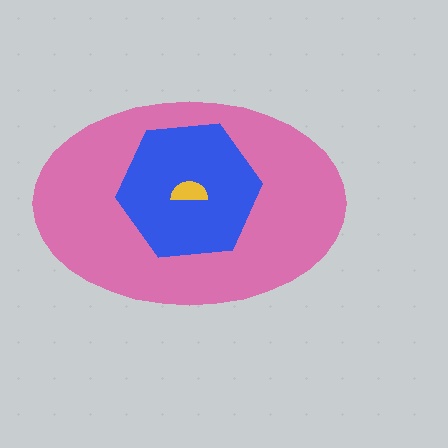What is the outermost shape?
The pink ellipse.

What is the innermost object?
The yellow semicircle.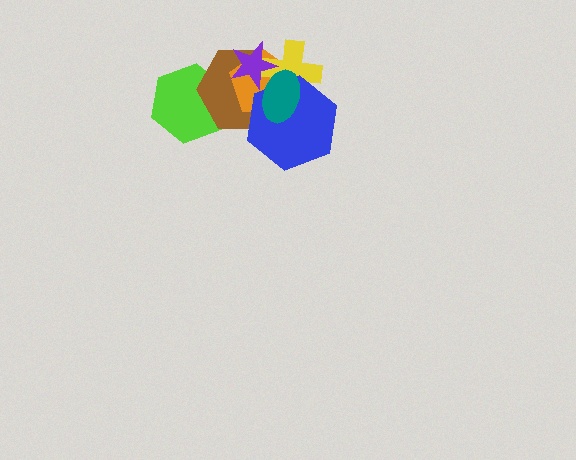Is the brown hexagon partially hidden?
Yes, it is partially covered by another shape.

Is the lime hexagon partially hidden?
Yes, it is partially covered by another shape.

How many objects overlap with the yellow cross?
5 objects overlap with the yellow cross.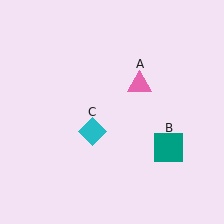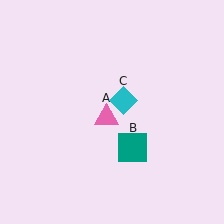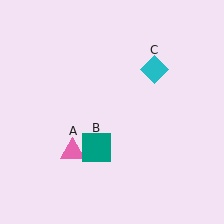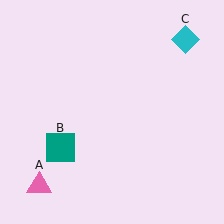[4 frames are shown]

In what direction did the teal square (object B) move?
The teal square (object B) moved left.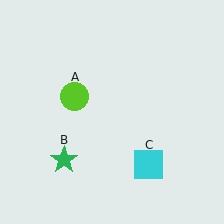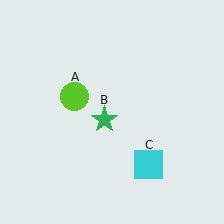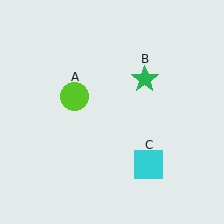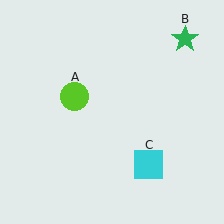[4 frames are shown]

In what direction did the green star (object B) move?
The green star (object B) moved up and to the right.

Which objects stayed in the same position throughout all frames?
Lime circle (object A) and cyan square (object C) remained stationary.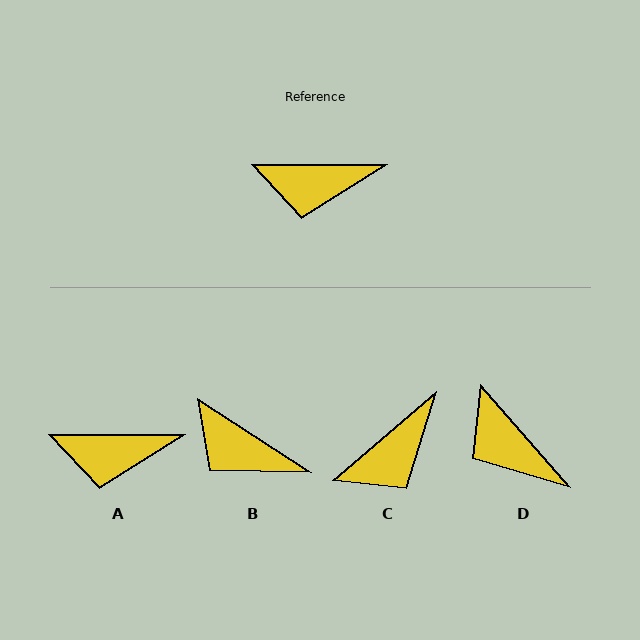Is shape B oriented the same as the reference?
No, it is off by about 33 degrees.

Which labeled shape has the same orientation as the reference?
A.